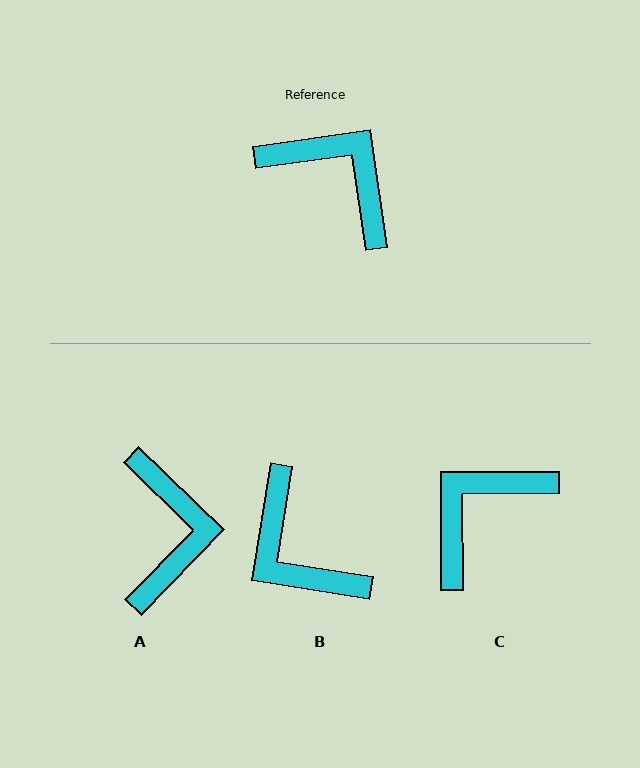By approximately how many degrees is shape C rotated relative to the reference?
Approximately 82 degrees counter-clockwise.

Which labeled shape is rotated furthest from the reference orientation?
B, about 163 degrees away.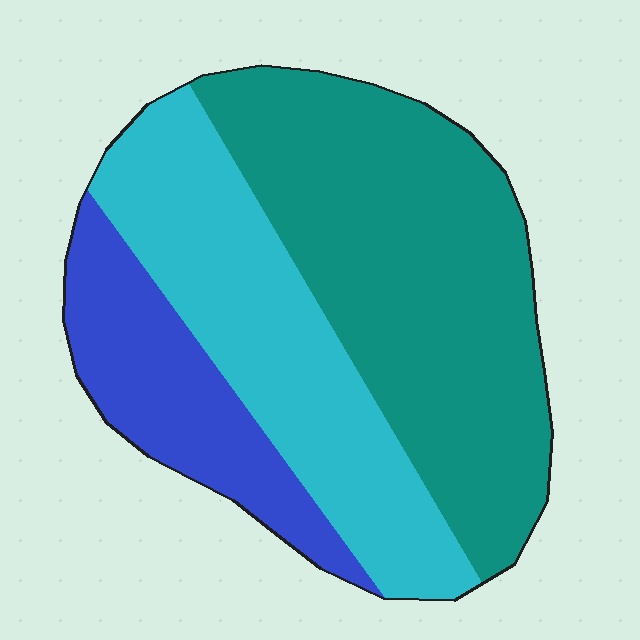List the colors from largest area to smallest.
From largest to smallest: teal, cyan, blue.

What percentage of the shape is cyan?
Cyan covers roughly 35% of the shape.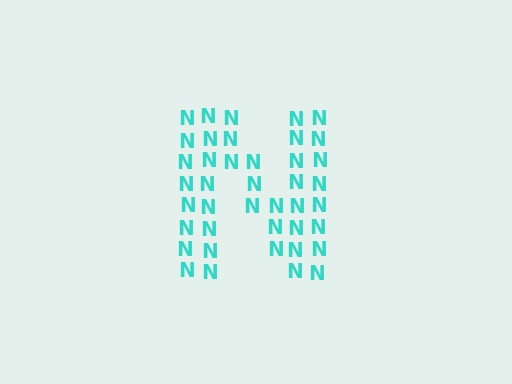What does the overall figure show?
The overall figure shows the letter N.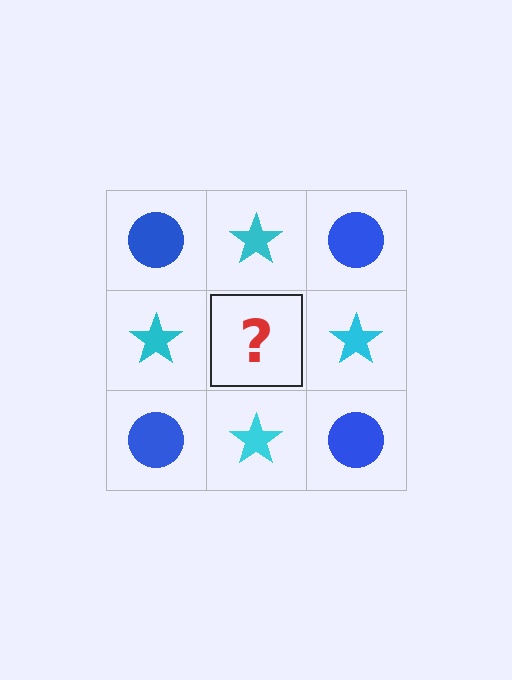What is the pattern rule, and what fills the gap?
The rule is that it alternates blue circle and cyan star in a checkerboard pattern. The gap should be filled with a blue circle.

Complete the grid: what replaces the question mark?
The question mark should be replaced with a blue circle.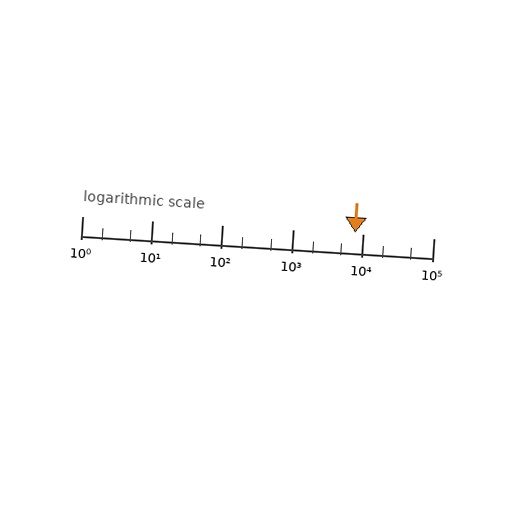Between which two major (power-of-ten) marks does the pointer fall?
The pointer is between 1000 and 10000.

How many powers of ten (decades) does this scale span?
The scale spans 5 decades, from 1 to 100000.